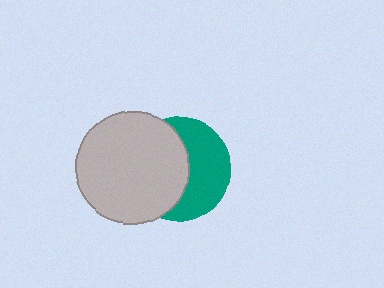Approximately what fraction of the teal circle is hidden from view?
Roughly 52% of the teal circle is hidden behind the light gray circle.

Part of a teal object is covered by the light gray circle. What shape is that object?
It is a circle.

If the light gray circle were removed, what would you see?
You would see the complete teal circle.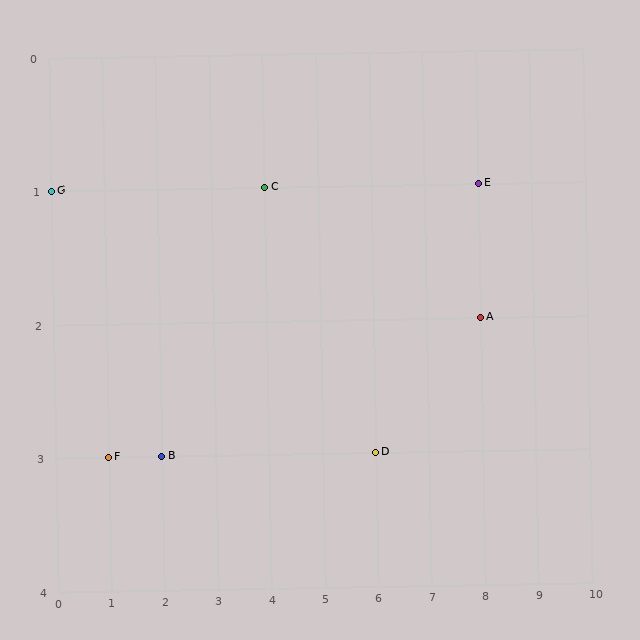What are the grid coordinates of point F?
Point F is at grid coordinates (1, 3).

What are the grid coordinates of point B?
Point B is at grid coordinates (2, 3).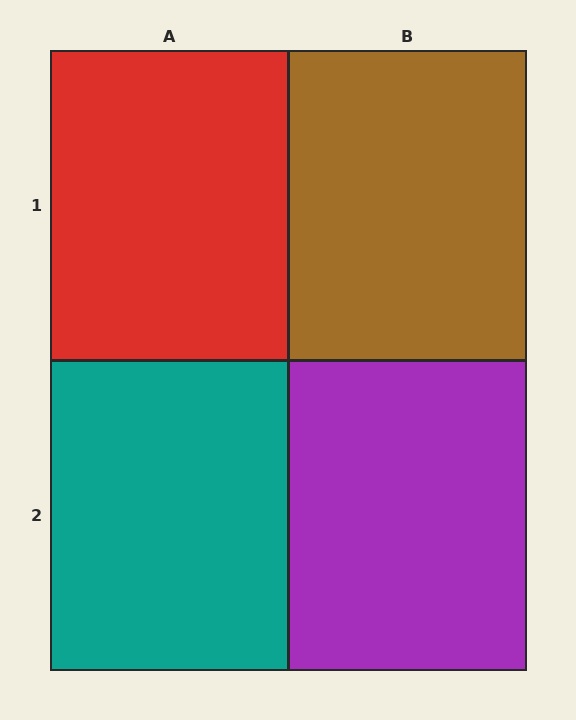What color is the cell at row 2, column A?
Teal.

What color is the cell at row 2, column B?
Purple.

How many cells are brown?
1 cell is brown.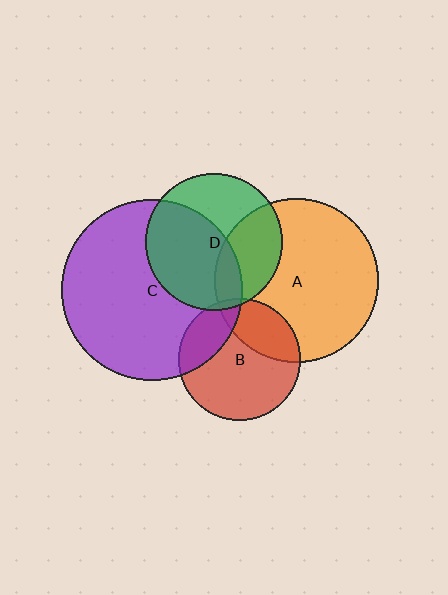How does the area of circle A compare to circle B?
Approximately 1.8 times.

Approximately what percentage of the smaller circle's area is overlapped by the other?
Approximately 5%.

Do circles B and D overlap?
Yes.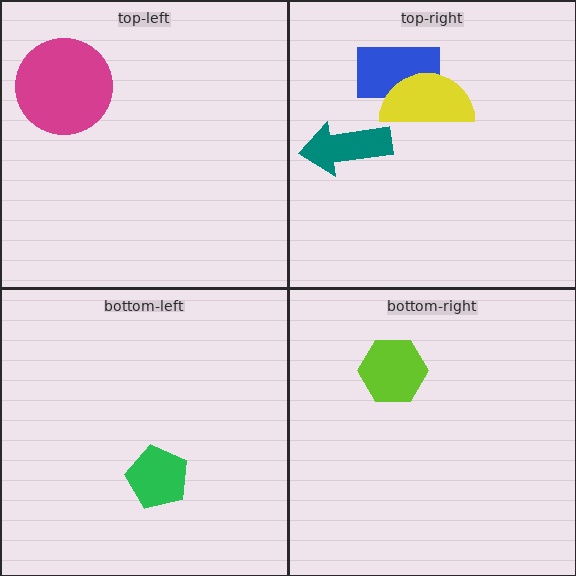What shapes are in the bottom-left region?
The green pentagon.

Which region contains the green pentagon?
The bottom-left region.